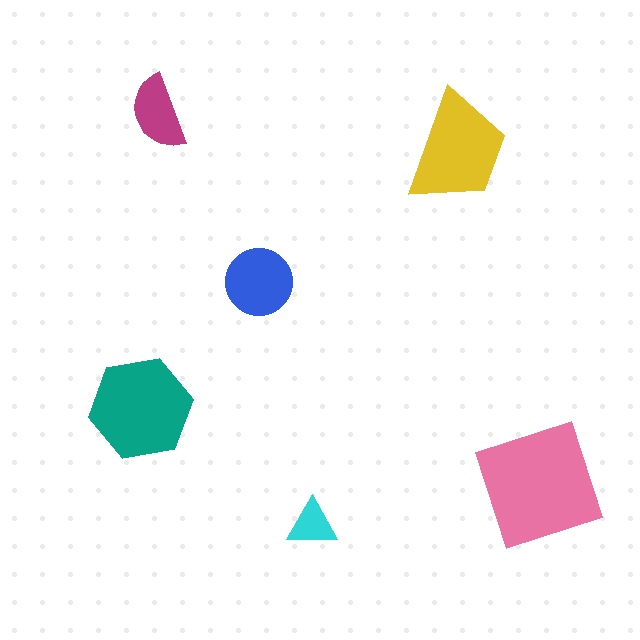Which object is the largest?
The pink square.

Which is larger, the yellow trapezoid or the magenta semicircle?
The yellow trapezoid.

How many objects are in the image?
There are 6 objects in the image.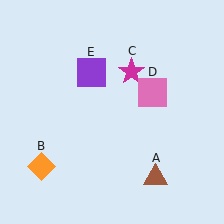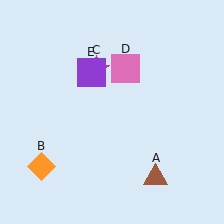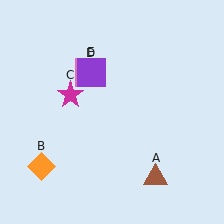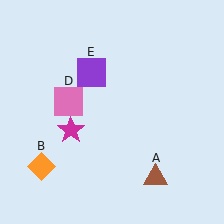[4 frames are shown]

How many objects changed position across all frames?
2 objects changed position: magenta star (object C), pink square (object D).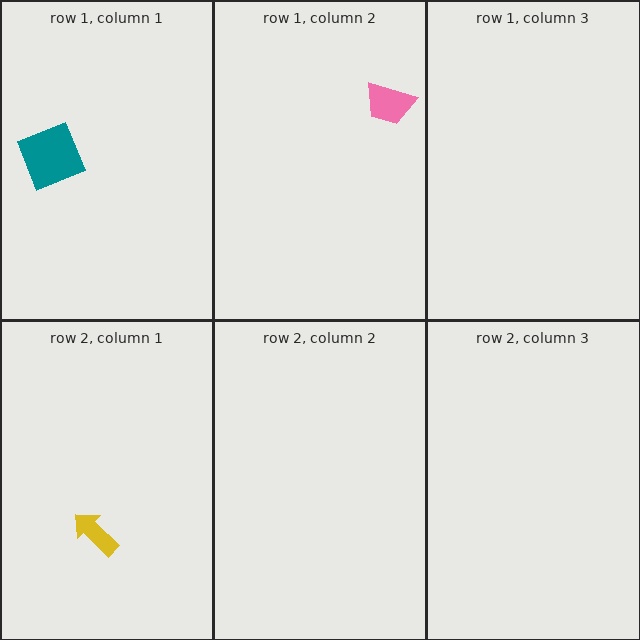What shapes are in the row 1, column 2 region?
The pink trapezoid.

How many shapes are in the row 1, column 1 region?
1.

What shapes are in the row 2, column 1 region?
The yellow arrow.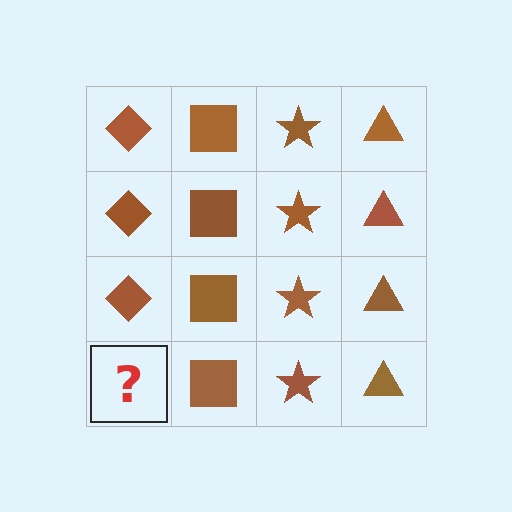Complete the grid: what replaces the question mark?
The question mark should be replaced with a brown diamond.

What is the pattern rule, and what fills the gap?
The rule is that each column has a consistent shape. The gap should be filled with a brown diamond.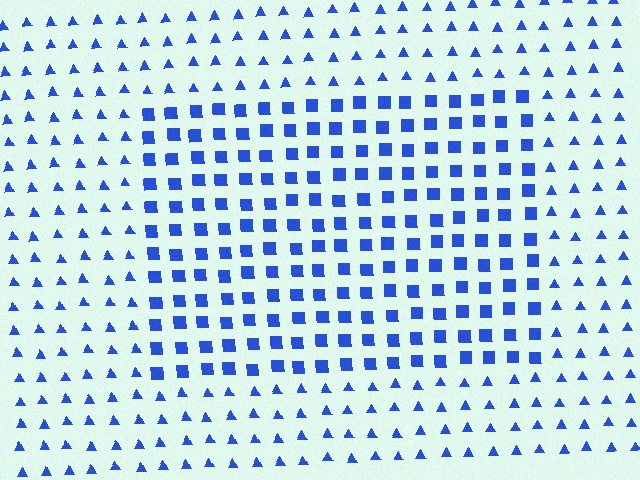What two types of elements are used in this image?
The image uses squares inside the rectangle region and triangles outside it.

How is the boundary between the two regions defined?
The boundary is defined by a change in element shape: squares inside vs. triangles outside. All elements share the same color and spacing.